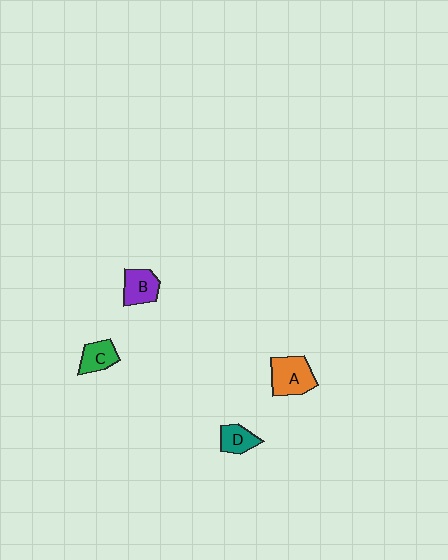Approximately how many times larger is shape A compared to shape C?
Approximately 1.5 times.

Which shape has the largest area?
Shape A (orange).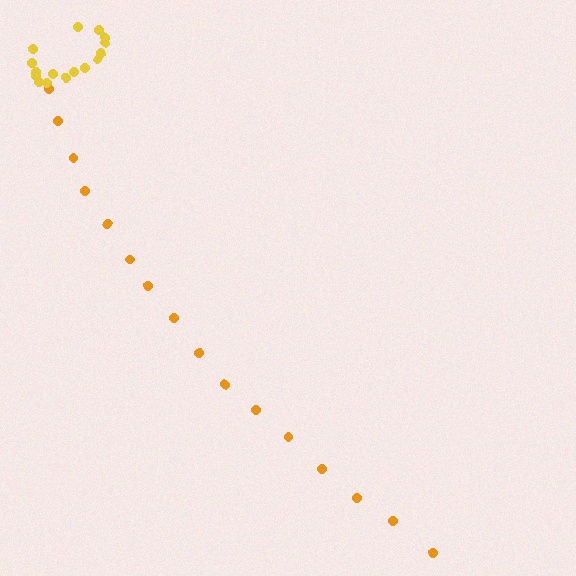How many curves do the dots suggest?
There are 2 distinct paths.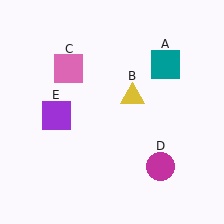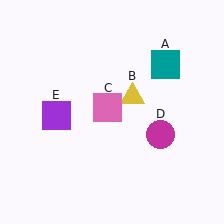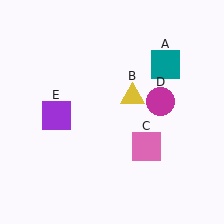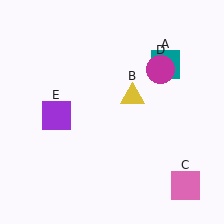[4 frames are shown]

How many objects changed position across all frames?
2 objects changed position: pink square (object C), magenta circle (object D).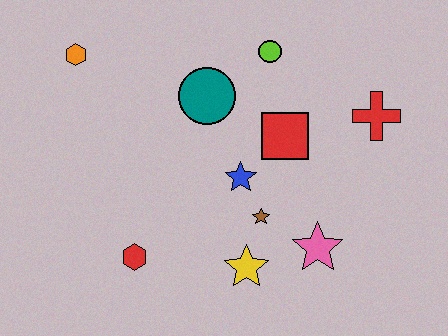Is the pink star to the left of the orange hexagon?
No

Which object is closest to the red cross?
The red square is closest to the red cross.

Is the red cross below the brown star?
No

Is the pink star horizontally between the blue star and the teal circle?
No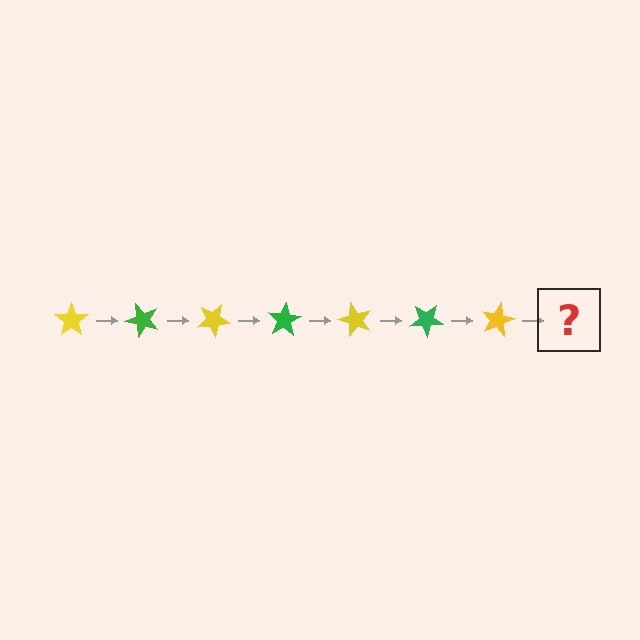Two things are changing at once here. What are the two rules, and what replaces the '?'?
The two rules are that it rotates 50 degrees each step and the color cycles through yellow and green. The '?' should be a green star, rotated 350 degrees from the start.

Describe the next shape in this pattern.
It should be a green star, rotated 350 degrees from the start.